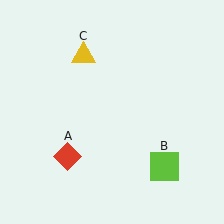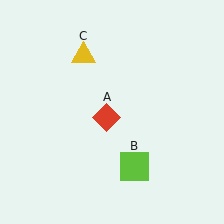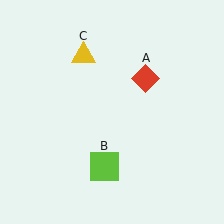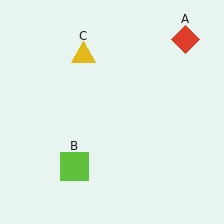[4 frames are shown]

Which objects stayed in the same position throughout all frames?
Yellow triangle (object C) remained stationary.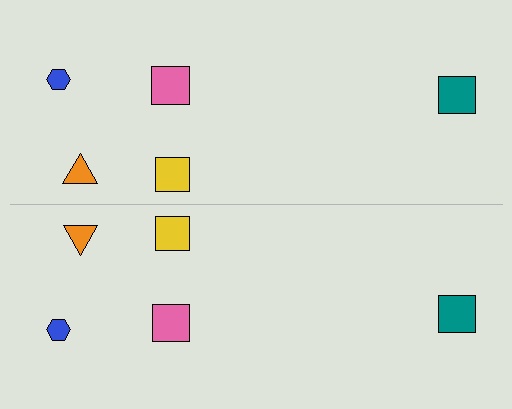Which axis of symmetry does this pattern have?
The pattern has a horizontal axis of symmetry running through the center of the image.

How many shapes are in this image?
There are 10 shapes in this image.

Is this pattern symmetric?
Yes, this pattern has bilateral (reflection) symmetry.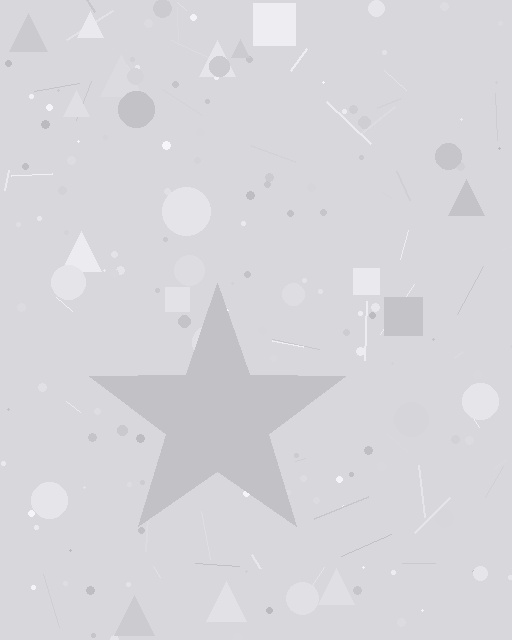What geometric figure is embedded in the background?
A star is embedded in the background.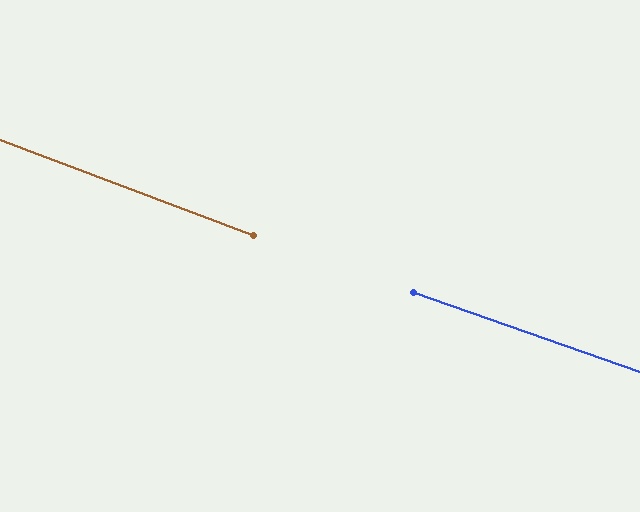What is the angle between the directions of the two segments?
Approximately 1 degree.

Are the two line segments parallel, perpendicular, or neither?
Parallel — their directions differ by only 1.3°.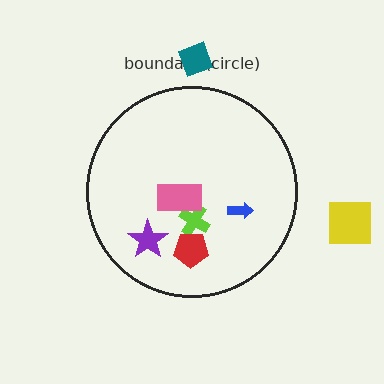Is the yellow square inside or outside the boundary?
Outside.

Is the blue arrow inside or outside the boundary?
Inside.